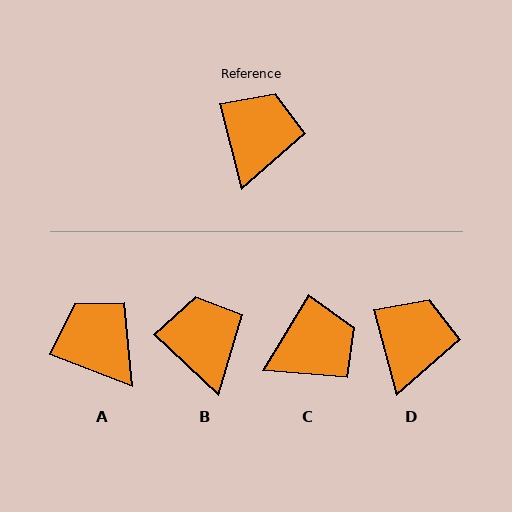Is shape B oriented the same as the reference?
No, it is off by about 32 degrees.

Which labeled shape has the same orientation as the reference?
D.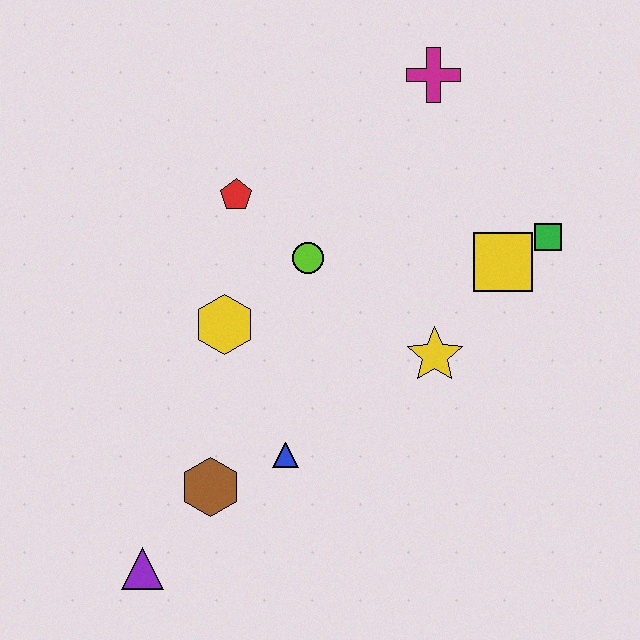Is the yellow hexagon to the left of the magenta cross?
Yes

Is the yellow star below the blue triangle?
No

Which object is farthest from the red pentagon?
The purple triangle is farthest from the red pentagon.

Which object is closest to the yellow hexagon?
The lime circle is closest to the yellow hexagon.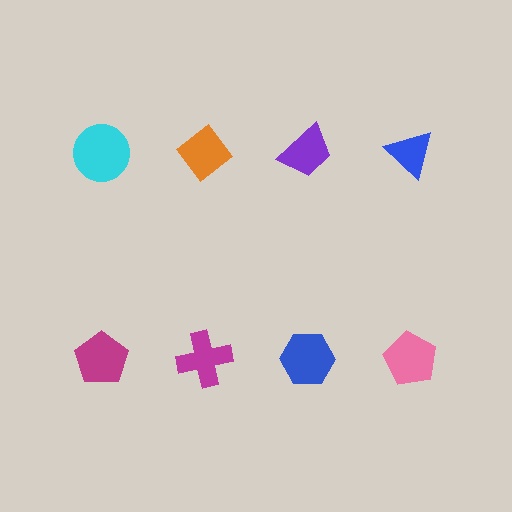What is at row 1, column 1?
A cyan circle.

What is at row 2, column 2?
A magenta cross.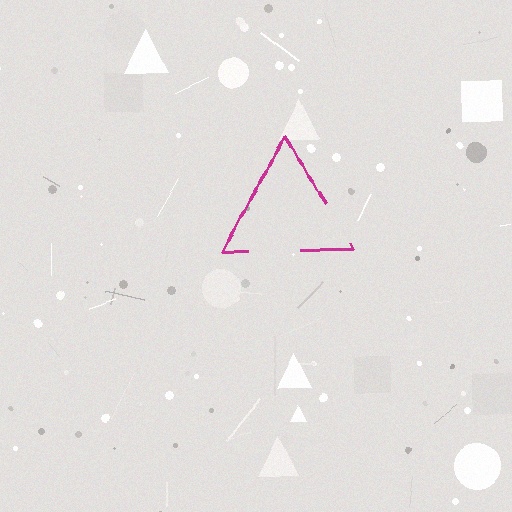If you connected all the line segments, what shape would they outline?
They would outline a triangle.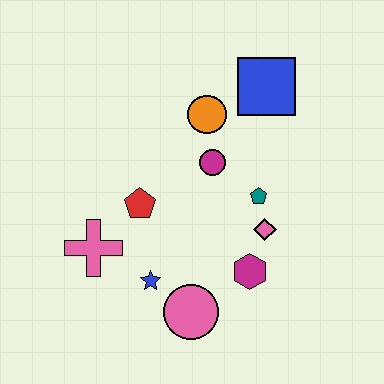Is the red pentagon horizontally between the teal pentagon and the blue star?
No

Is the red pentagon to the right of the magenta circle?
No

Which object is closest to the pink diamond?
The teal pentagon is closest to the pink diamond.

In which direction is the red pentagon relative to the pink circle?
The red pentagon is above the pink circle.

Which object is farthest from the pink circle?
The blue square is farthest from the pink circle.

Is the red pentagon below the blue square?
Yes